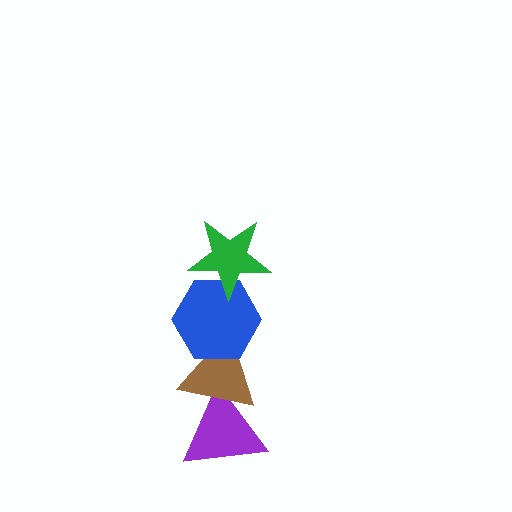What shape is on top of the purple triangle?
The brown triangle is on top of the purple triangle.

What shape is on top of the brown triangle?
The blue hexagon is on top of the brown triangle.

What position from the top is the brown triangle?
The brown triangle is 3rd from the top.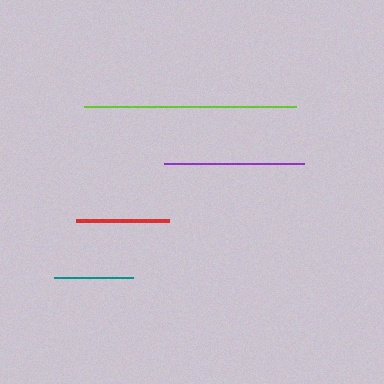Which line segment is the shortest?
The teal line is the shortest at approximately 79 pixels.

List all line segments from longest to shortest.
From longest to shortest: lime, purple, red, teal.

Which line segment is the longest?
The lime line is the longest at approximately 212 pixels.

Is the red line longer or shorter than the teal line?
The red line is longer than the teal line.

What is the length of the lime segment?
The lime segment is approximately 212 pixels long.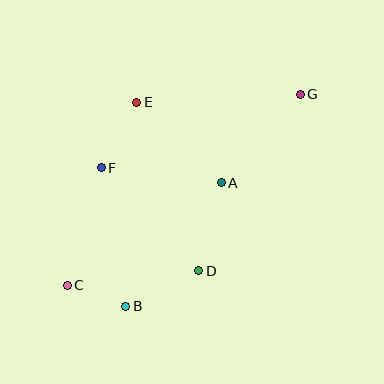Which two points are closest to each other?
Points B and C are closest to each other.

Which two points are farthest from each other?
Points C and G are farthest from each other.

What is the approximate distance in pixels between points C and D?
The distance between C and D is approximately 132 pixels.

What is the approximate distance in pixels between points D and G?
The distance between D and G is approximately 203 pixels.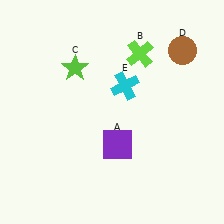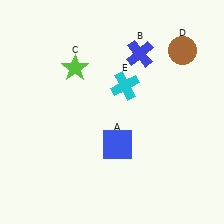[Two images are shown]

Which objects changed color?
A changed from purple to blue. B changed from lime to blue.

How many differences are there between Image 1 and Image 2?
There are 2 differences between the two images.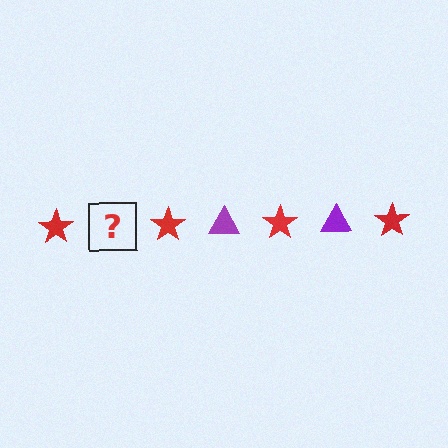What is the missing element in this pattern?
The missing element is a purple triangle.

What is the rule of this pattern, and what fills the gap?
The rule is that the pattern alternates between red star and purple triangle. The gap should be filled with a purple triangle.